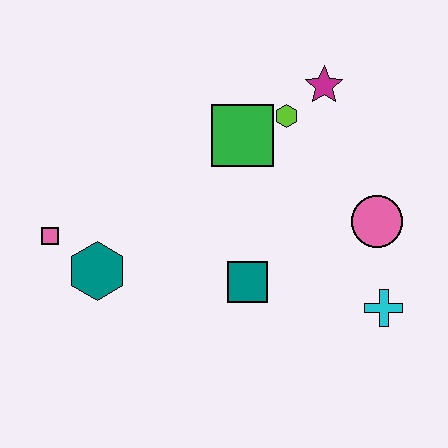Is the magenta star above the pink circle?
Yes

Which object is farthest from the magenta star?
The pink square is farthest from the magenta star.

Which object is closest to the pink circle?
The cyan cross is closest to the pink circle.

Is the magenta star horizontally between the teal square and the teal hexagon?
No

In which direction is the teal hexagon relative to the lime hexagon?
The teal hexagon is to the left of the lime hexagon.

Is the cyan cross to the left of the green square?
No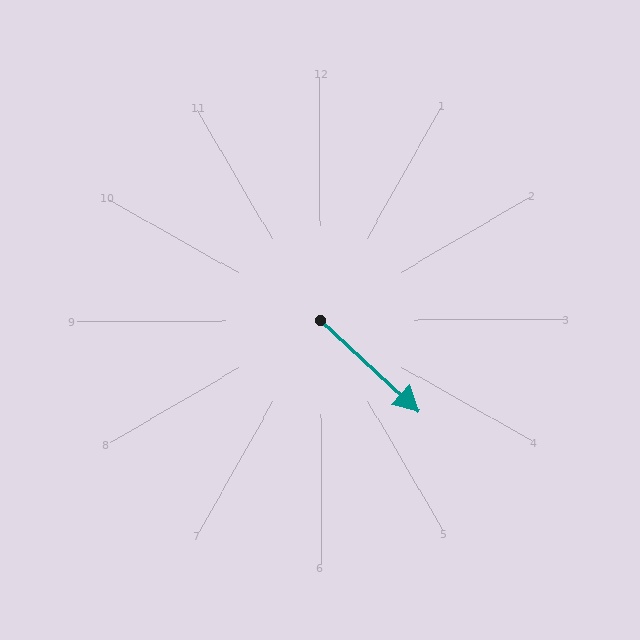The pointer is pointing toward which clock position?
Roughly 4 o'clock.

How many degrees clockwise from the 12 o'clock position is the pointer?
Approximately 133 degrees.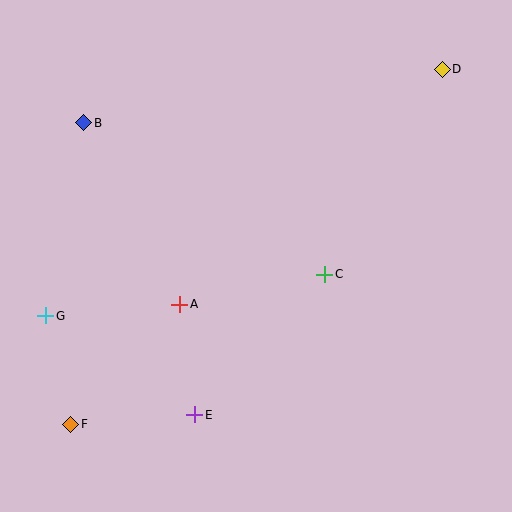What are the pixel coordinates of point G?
Point G is at (46, 316).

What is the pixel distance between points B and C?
The distance between B and C is 285 pixels.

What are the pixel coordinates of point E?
Point E is at (195, 415).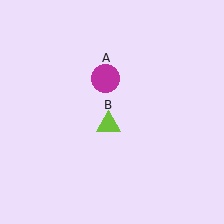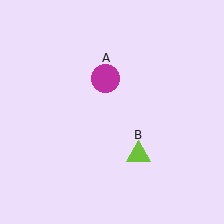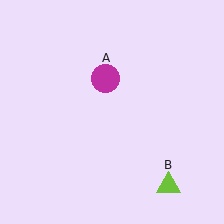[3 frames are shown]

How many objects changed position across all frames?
1 object changed position: lime triangle (object B).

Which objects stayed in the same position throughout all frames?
Magenta circle (object A) remained stationary.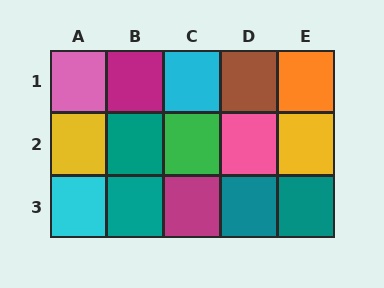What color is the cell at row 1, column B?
Magenta.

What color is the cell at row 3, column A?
Cyan.